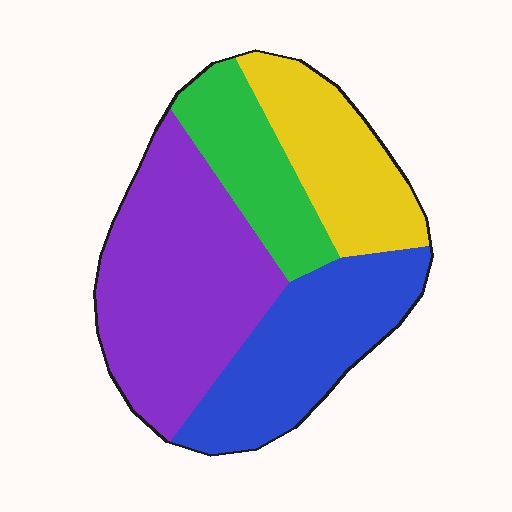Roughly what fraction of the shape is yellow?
Yellow covers 20% of the shape.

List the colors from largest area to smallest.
From largest to smallest: purple, blue, yellow, green.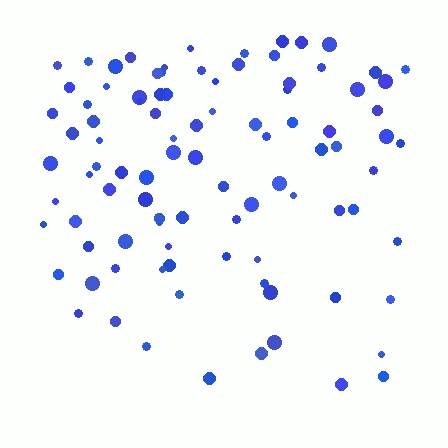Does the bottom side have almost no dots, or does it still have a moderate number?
Still a moderate number, just noticeably fewer than the top.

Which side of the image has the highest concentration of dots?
The top.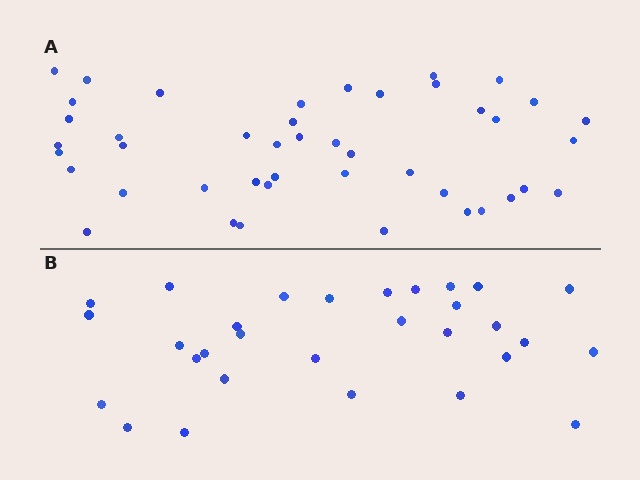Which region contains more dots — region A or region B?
Region A (the top region) has more dots.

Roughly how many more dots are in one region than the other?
Region A has approximately 15 more dots than region B.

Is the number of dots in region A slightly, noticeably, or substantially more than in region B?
Region A has substantially more. The ratio is roughly 1.5 to 1.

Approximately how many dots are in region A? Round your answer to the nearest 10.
About 40 dots. (The exact count is 44, which rounds to 40.)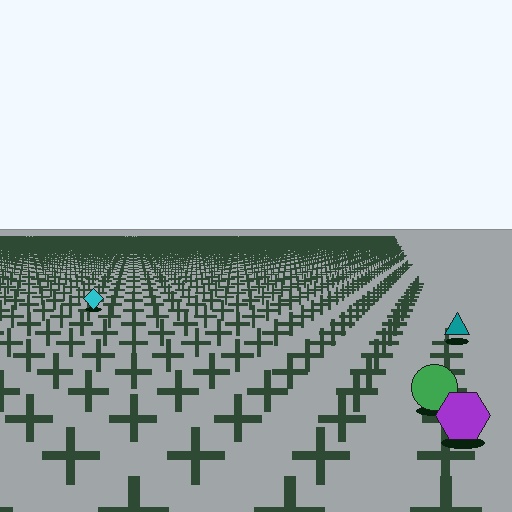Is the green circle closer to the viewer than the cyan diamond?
Yes. The green circle is closer — you can tell from the texture gradient: the ground texture is coarser near it.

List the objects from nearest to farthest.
From nearest to farthest: the purple hexagon, the green circle, the teal triangle, the cyan diamond.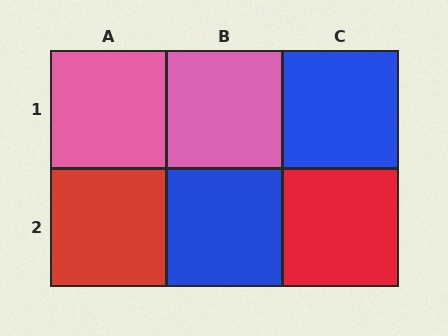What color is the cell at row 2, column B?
Blue.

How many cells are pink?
2 cells are pink.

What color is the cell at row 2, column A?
Red.